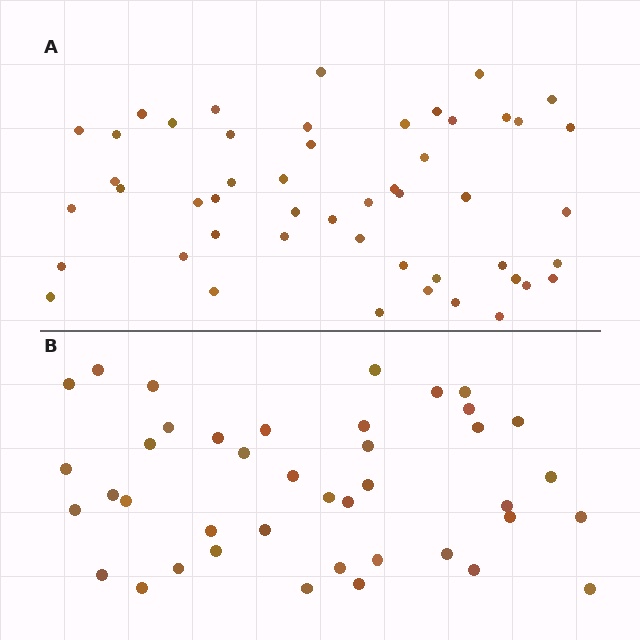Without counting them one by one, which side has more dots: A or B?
Region A (the top region) has more dots.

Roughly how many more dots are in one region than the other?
Region A has roughly 8 or so more dots than region B.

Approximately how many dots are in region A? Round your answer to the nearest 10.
About 50 dots.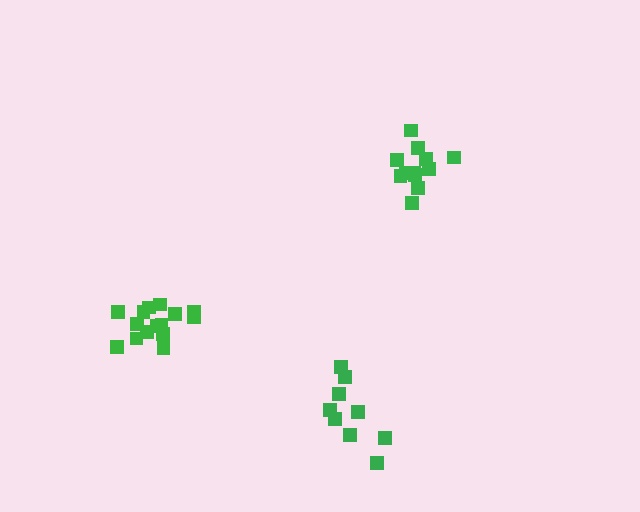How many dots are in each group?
Group 1: 12 dots, Group 2: 15 dots, Group 3: 9 dots (36 total).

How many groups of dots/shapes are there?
There are 3 groups.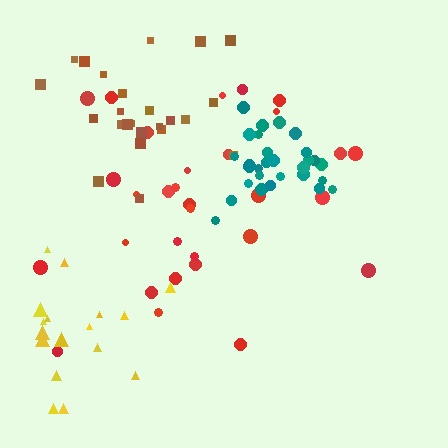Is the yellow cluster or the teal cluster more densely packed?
Teal.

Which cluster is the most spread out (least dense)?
Yellow.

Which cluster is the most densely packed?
Teal.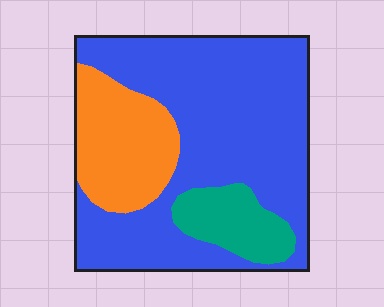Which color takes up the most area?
Blue, at roughly 65%.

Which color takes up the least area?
Teal, at roughly 10%.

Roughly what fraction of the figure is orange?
Orange takes up between a sixth and a third of the figure.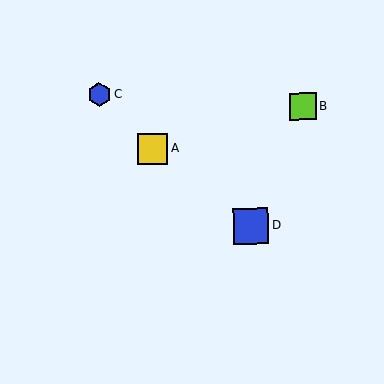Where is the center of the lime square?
The center of the lime square is at (303, 107).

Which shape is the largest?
The blue square (labeled D) is the largest.